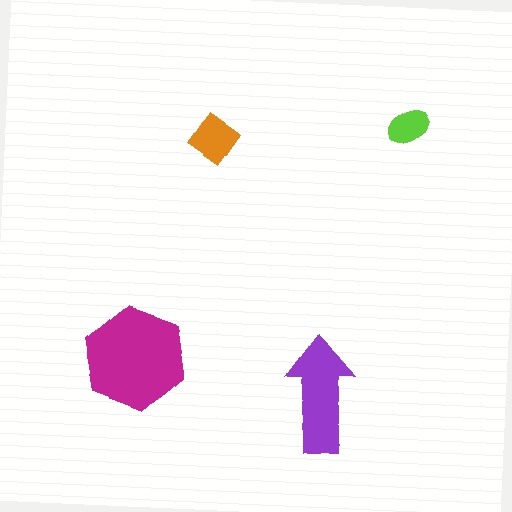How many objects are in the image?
There are 4 objects in the image.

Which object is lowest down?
The purple arrow is bottommost.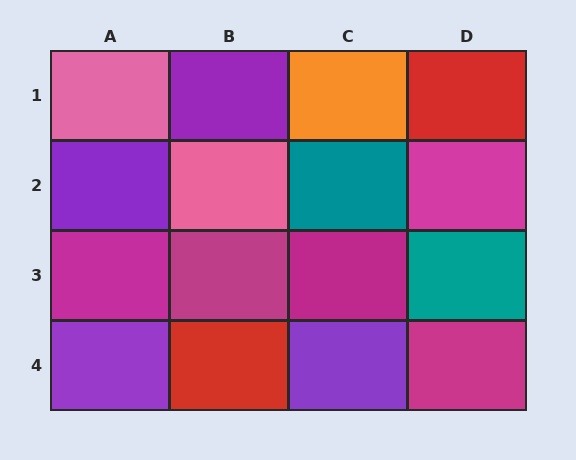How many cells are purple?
4 cells are purple.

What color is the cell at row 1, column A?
Pink.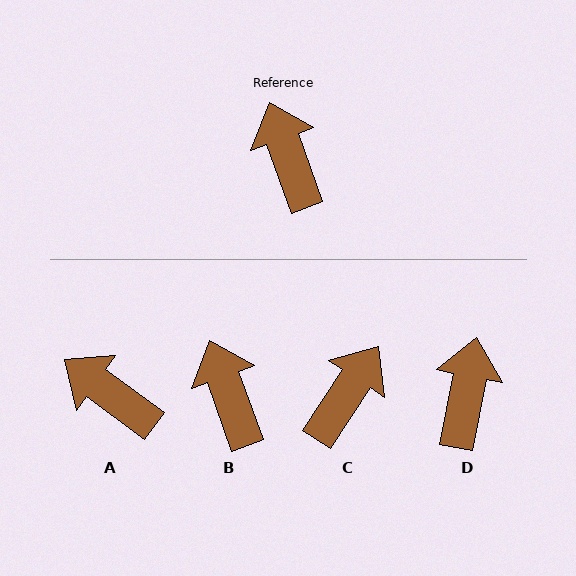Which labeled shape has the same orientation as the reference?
B.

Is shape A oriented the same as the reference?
No, it is off by about 34 degrees.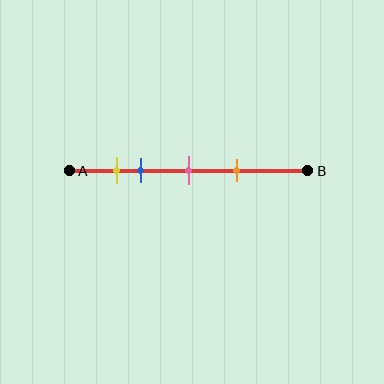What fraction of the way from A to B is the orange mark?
The orange mark is approximately 70% (0.7) of the way from A to B.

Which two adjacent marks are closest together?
The yellow and blue marks are the closest adjacent pair.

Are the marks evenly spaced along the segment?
No, the marks are not evenly spaced.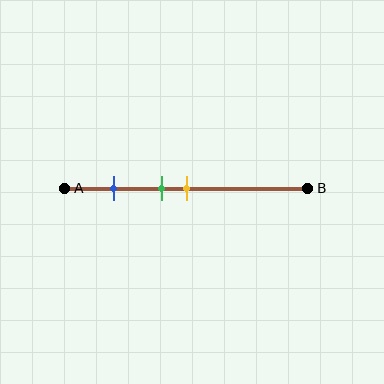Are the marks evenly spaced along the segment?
No, the marks are not evenly spaced.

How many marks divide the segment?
There are 3 marks dividing the segment.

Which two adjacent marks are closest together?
The green and yellow marks are the closest adjacent pair.